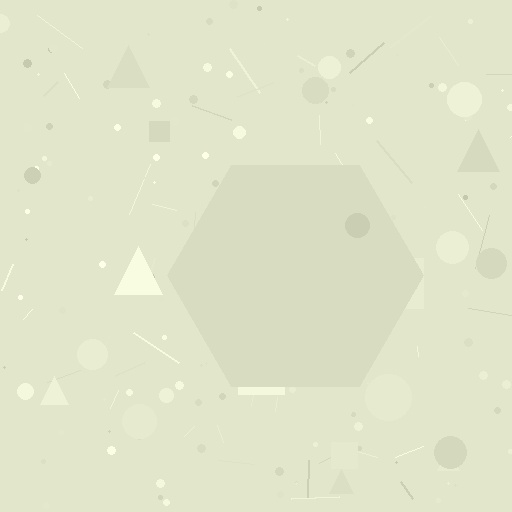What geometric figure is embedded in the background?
A hexagon is embedded in the background.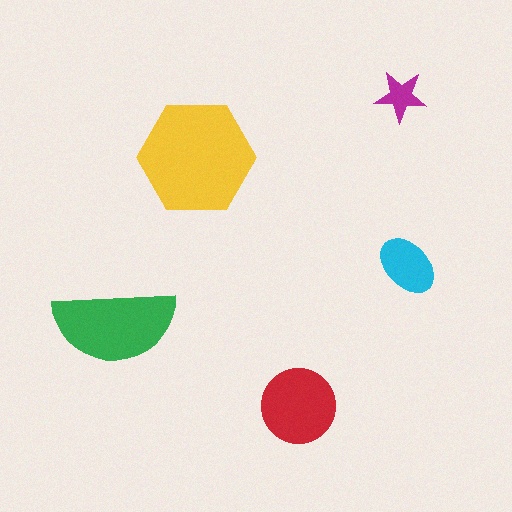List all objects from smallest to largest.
The magenta star, the cyan ellipse, the red circle, the green semicircle, the yellow hexagon.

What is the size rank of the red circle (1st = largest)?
3rd.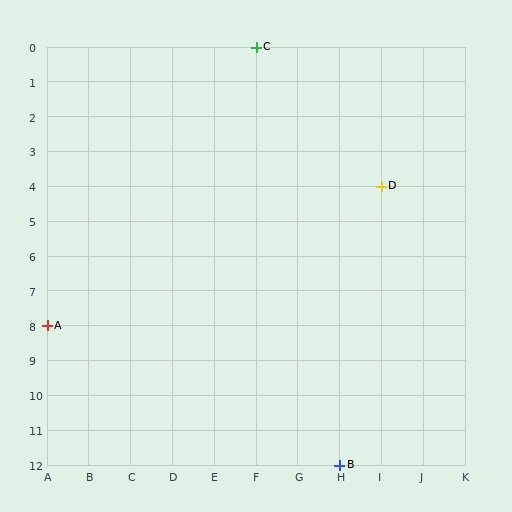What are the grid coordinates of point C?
Point C is at grid coordinates (F, 0).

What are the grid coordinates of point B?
Point B is at grid coordinates (H, 12).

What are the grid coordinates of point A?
Point A is at grid coordinates (A, 8).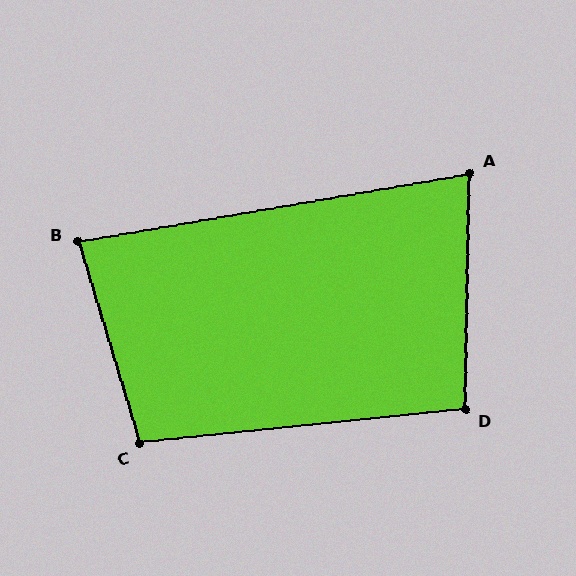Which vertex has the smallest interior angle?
A, at approximately 79 degrees.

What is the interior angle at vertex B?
Approximately 83 degrees (acute).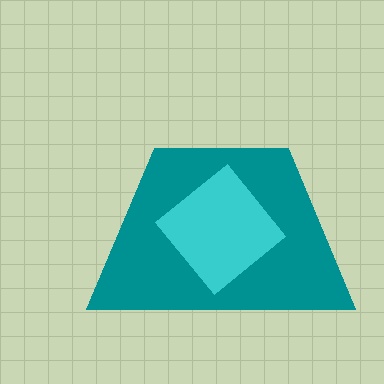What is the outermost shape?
The teal trapezoid.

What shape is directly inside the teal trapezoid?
The cyan diamond.